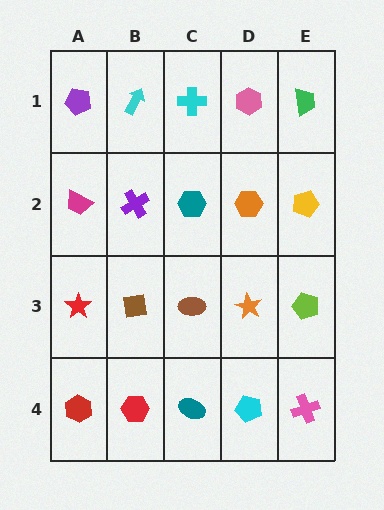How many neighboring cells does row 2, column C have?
4.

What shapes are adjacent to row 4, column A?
A red star (row 3, column A), a red hexagon (row 4, column B).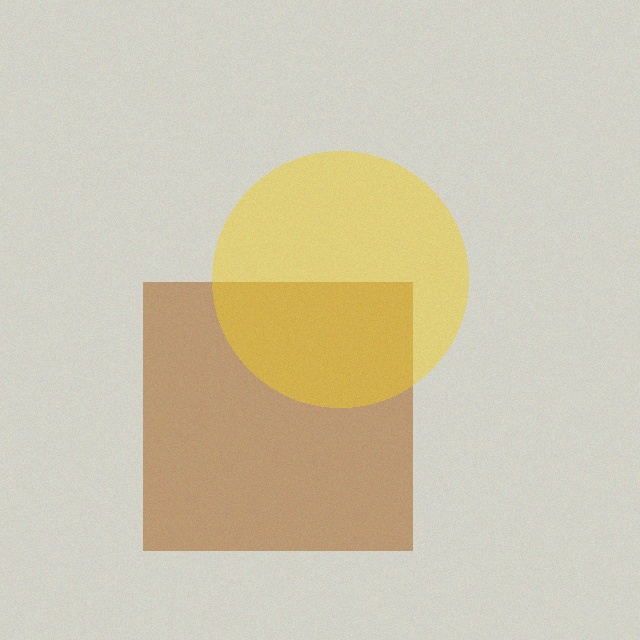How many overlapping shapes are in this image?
There are 2 overlapping shapes in the image.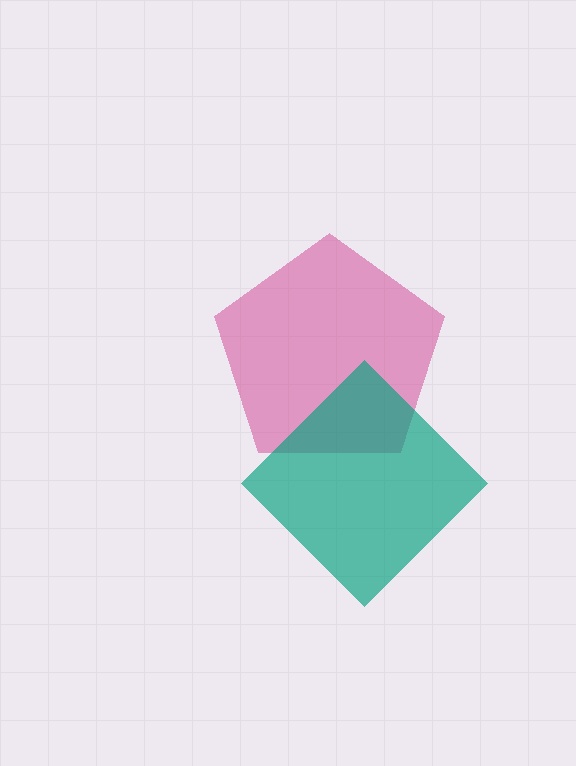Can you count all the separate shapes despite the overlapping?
Yes, there are 2 separate shapes.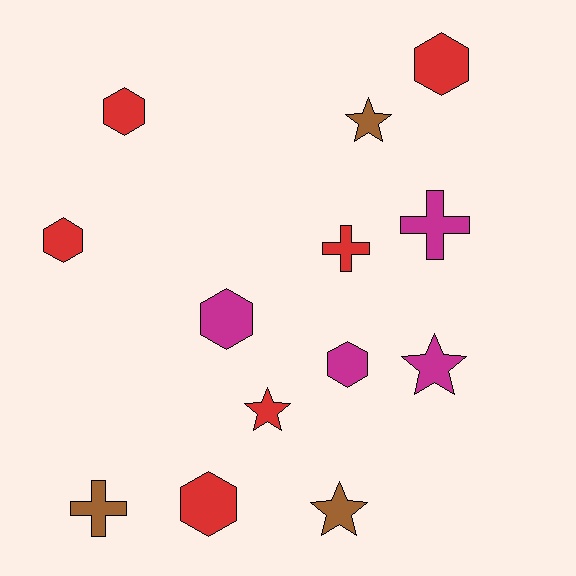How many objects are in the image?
There are 13 objects.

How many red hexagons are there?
There are 4 red hexagons.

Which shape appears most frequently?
Hexagon, with 6 objects.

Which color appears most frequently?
Red, with 6 objects.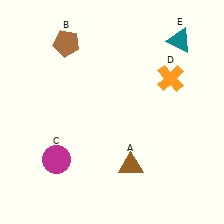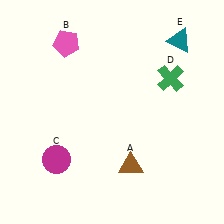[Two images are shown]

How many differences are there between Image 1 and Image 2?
There are 2 differences between the two images.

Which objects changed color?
B changed from brown to pink. D changed from orange to green.